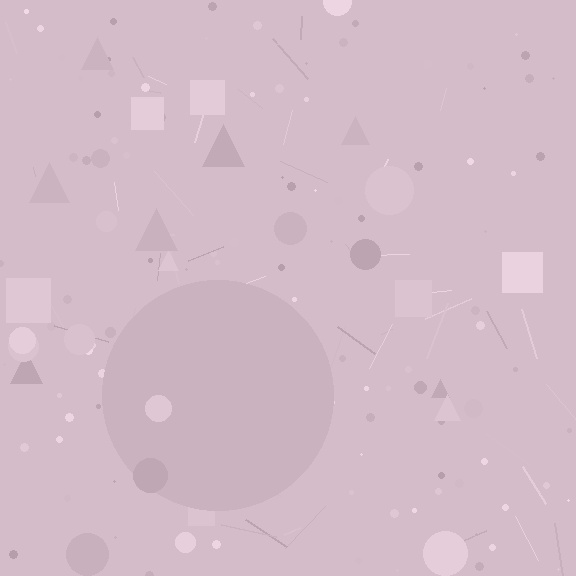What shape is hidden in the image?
A circle is hidden in the image.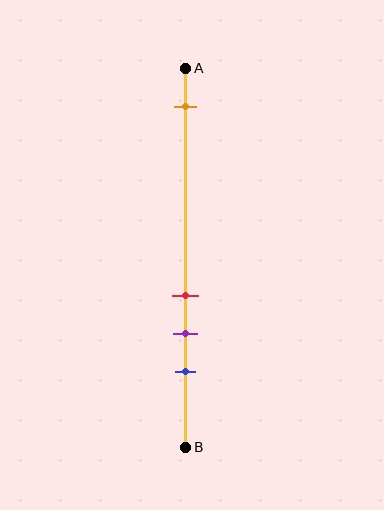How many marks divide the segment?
There are 4 marks dividing the segment.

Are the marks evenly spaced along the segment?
No, the marks are not evenly spaced.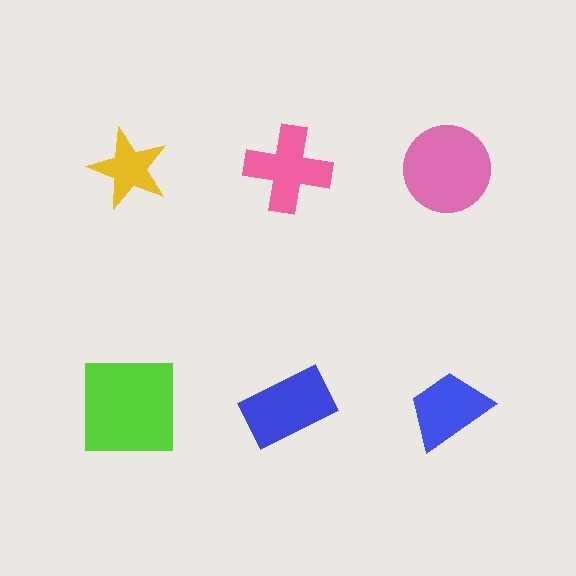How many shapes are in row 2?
3 shapes.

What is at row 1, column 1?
A yellow star.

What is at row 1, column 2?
A pink cross.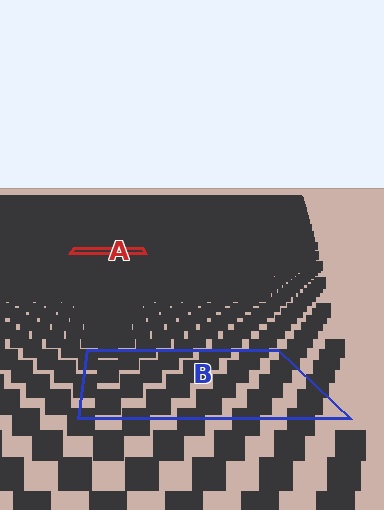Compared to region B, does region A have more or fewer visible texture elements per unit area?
Region A has more texture elements per unit area — they are packed more densely because it is farther away.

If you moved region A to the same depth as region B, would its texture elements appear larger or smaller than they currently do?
They would appear larger. At a closer depth, the same texture elements are projected at a bigger on-screen size.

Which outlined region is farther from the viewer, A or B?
Region A is farther from the viewer — the texture elements inside it appear smaller and more densely packed.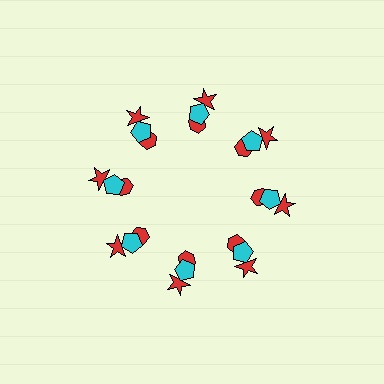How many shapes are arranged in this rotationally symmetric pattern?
There are 24 shapes, arranged in 8 groups of 3.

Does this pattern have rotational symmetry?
Yes, this pattern has 8-fold rotational symmetry. It looks the same after rotating 45 degrees around the center.